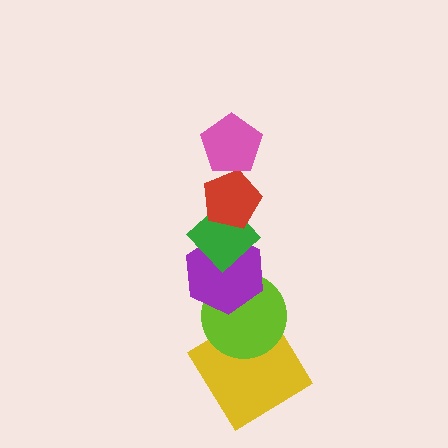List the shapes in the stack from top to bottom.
From top to bottom: the pink pentagon, the red pentagon, the green diamond, the purple hexagon, the lime circle, the yellow diamond.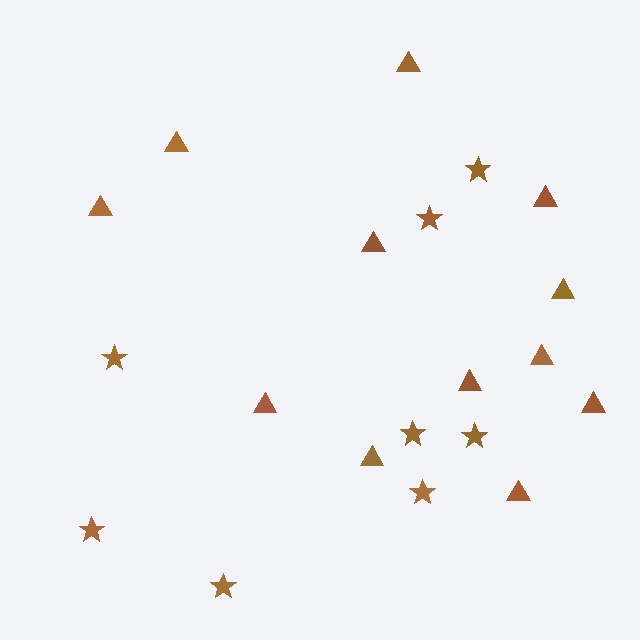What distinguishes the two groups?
There are 2 groups: one group of stars (8) and one group of triangles (12).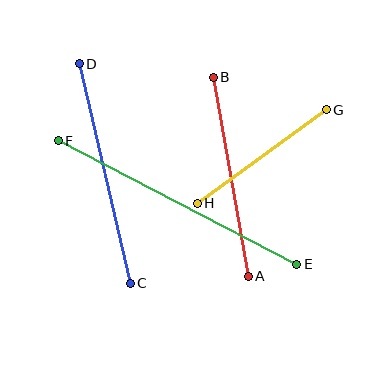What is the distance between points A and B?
The distance is approximately 202 pixels.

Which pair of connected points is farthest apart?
Points E and F are farthest apart.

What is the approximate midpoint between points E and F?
The midpoint is at approximately (177, 202) pixels.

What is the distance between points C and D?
The distance is approximately 225 pixels.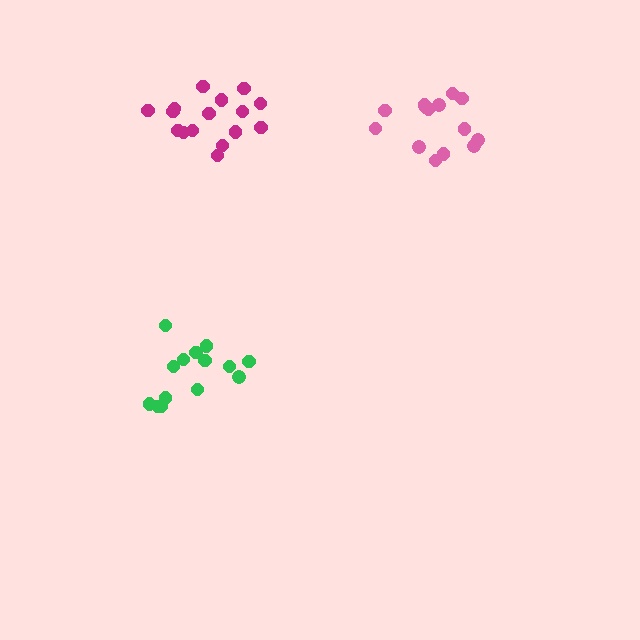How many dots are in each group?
Group 1: 14 dots, Group 2: 14 dots, Group 3: 16 dots (44 total).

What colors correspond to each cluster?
The clusters are colored: green, pink, magenta.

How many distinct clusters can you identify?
There are 3 distinct clusters.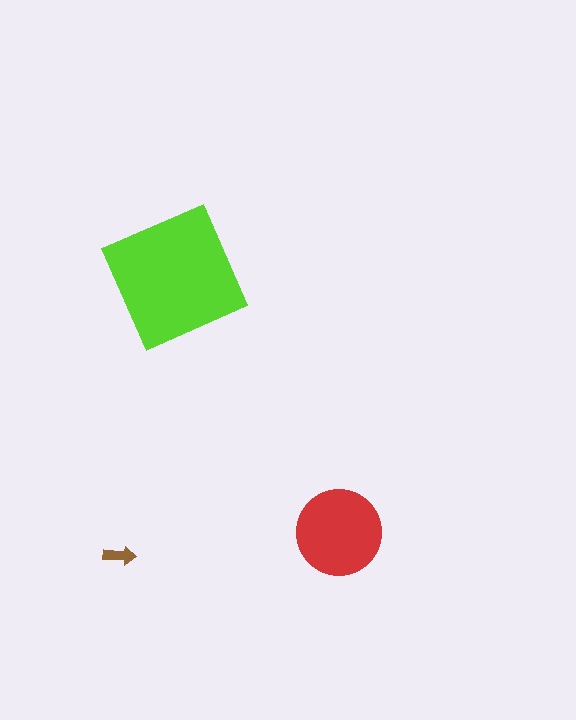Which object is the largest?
The lime square.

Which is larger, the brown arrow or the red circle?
The red circle.